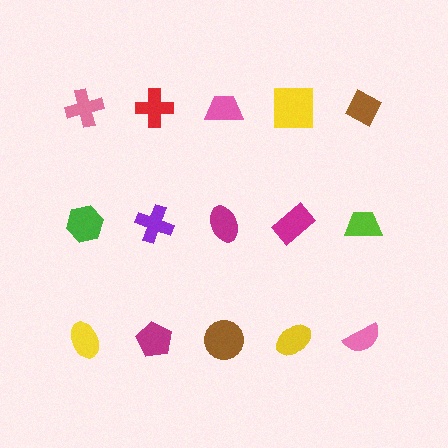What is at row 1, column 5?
A brown diamond.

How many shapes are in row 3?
5 shapes.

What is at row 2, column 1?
A green hexagon.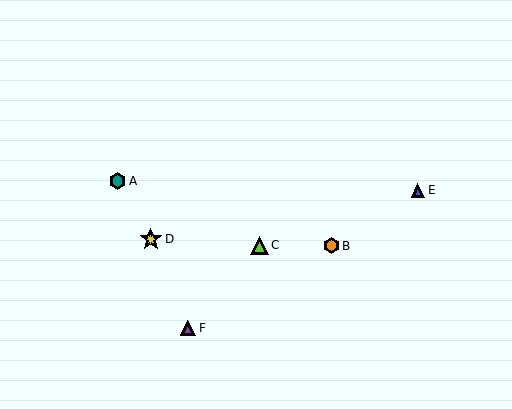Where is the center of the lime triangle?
The center of the lime triangle is at (259, 245).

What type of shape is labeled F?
Shape F is a purple triangle.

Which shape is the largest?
The yellow star (labeled D) is the largest.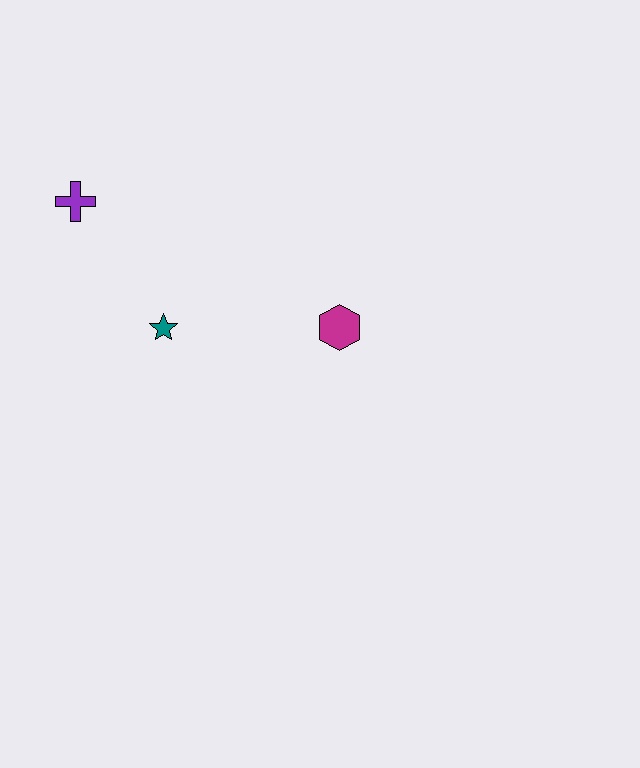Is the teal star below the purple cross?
Yes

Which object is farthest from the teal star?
The magenta hexagon is farthest from the teal star.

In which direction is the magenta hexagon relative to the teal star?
The magenta hexagon is to the right of the teal star.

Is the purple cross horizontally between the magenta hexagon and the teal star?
No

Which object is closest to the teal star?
The purple cross is closest to the teal star.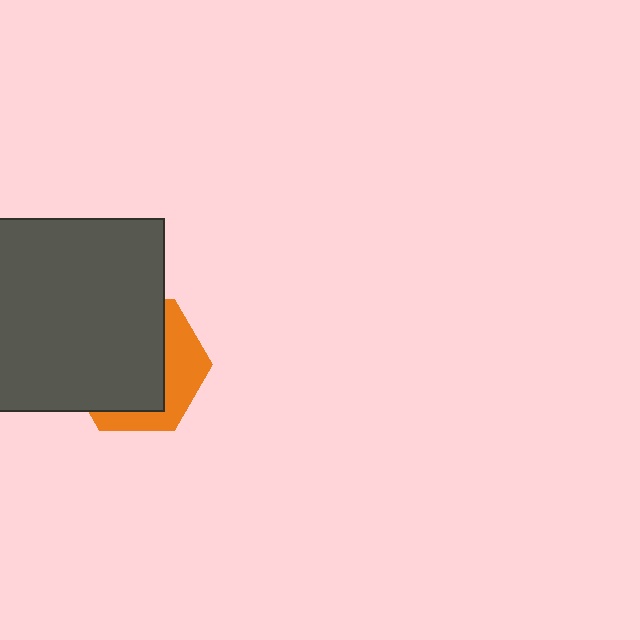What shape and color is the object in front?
The object in front is a dark gray square.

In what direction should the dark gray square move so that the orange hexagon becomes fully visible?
The dark gray square should move toward the upper-left. That is the shortest direction to clear the overlap and leave the orange hexagon fully visible.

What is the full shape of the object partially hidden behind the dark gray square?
The partially hidden object is an orange hexagon.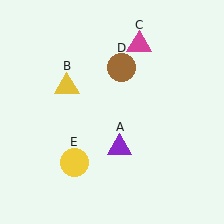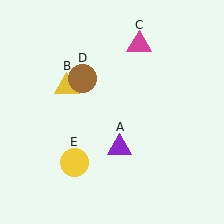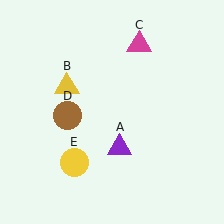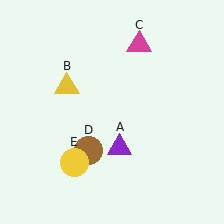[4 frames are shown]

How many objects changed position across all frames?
1 object changed position: brown circle (object D).